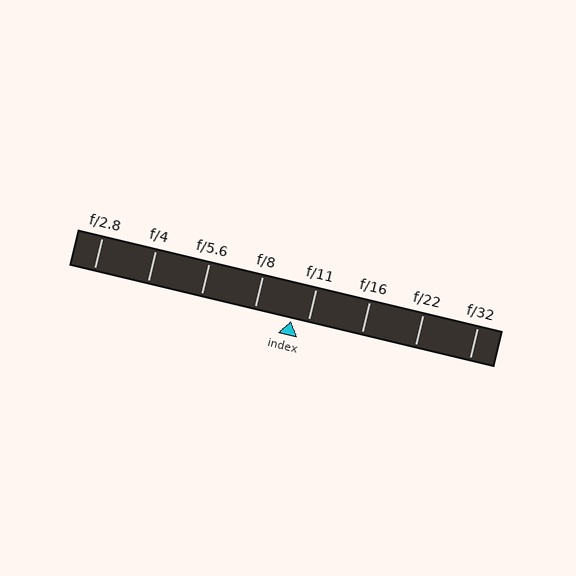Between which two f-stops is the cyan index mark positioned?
The index mark is between f/8 and f/11.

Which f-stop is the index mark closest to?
The index mark is closest to f/11.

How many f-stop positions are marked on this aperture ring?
There are 8 f-stop positions marked.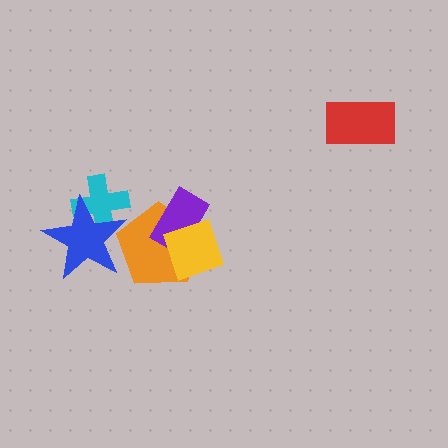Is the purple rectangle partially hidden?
Yes, it is partially covered by another shape.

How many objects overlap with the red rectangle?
0 objects overlap with the red rectangle.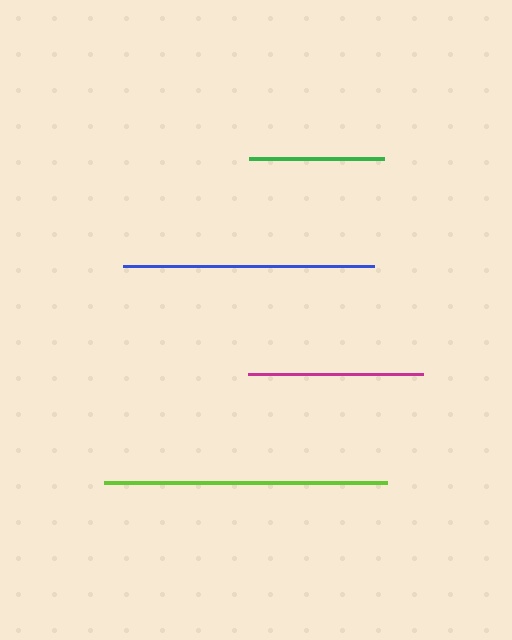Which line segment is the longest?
The lime line is the longest at approximately 283 pixels.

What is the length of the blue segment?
The blue segment is approximately 251 pixels long.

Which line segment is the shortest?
The green line is the shortest at approximately 135 pixels.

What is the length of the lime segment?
The lime segment is approximately 283 pixels long.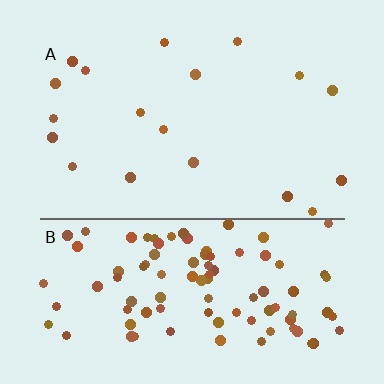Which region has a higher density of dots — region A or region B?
B (the bottom).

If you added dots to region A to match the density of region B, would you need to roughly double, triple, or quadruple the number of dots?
Approximately quadruple.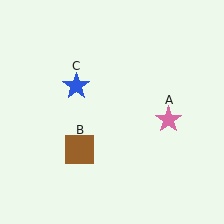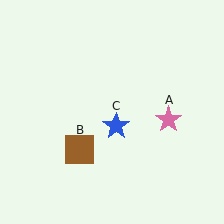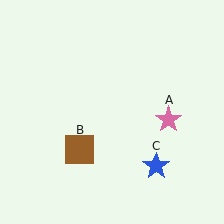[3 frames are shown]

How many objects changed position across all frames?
1 object changed position: blue star (object C).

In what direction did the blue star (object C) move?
The blue star (object C) moved down and to the right.